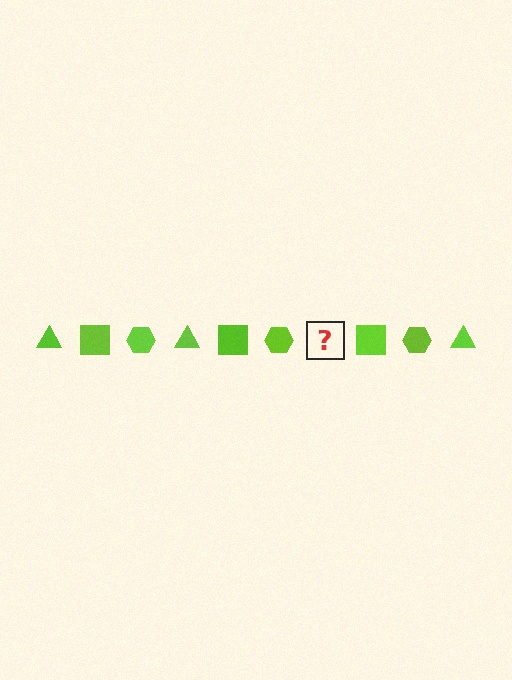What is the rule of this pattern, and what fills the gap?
The rule is that the pattern cycles through triangle, square, hexagon shapes in lime. The gap should be filled with a lime triangle.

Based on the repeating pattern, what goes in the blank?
The blank should be a lime triangle.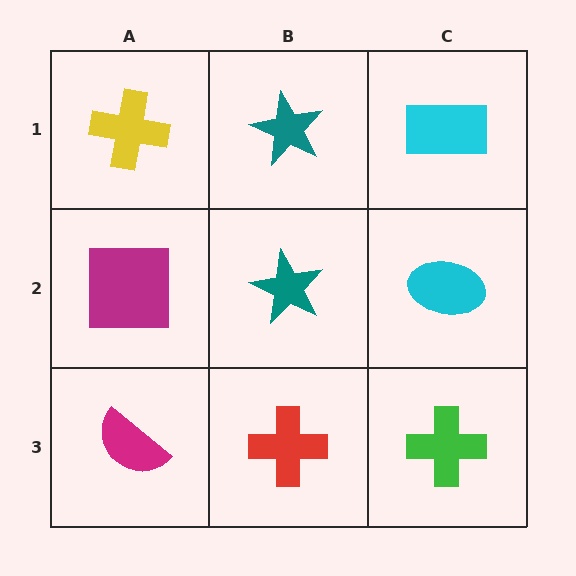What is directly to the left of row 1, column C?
A teal star.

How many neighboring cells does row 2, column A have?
3.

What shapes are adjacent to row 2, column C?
A cyan rectangle (row 1, column C), a green cross (row 3, column C), a teal star (row 2, column B).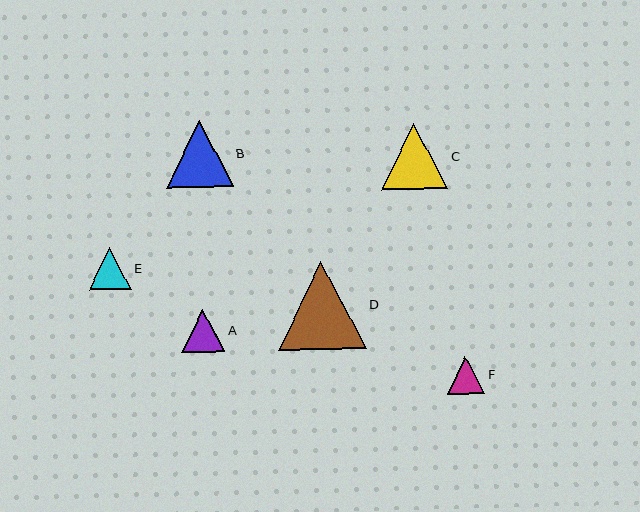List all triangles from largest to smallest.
From largest to smallest: D, B, C, A, E, F.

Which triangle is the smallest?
Triangle F is the smallest with a size of approximately 37 pixels.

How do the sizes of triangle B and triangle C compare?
Triangle B and triangle C are approximately the same size.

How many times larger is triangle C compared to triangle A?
Triangle C is approximately 1.5 times the size of triangle A.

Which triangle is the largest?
Triangle D is the largest with a size of approximately 88 pixels.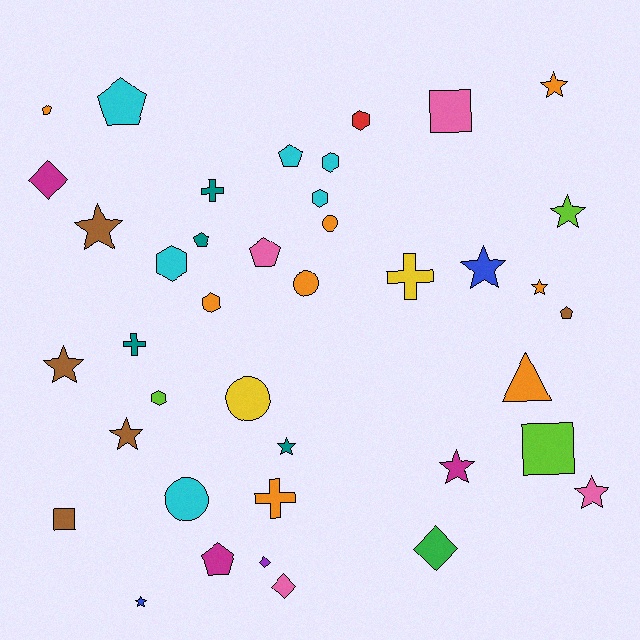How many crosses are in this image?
There are 4 crosses.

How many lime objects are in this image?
There are 3 lime objects.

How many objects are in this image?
There are 40 objects.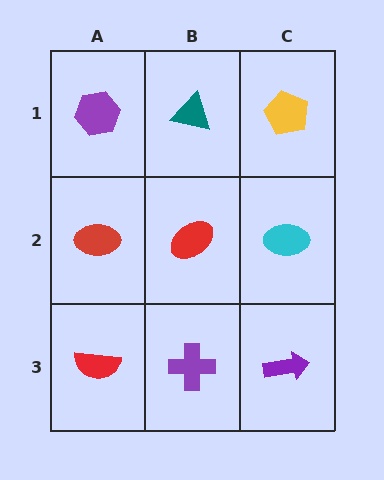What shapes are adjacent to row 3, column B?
A red ellipse (row 2, column B), a red semicircle (row 3, column A), a purple arrow (row 3, column C).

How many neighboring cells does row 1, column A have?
2.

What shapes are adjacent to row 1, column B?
A red ellipse (row 2, column B), a purple hexagon (row 1, column A), a yellow pentagon (row 1, column C).